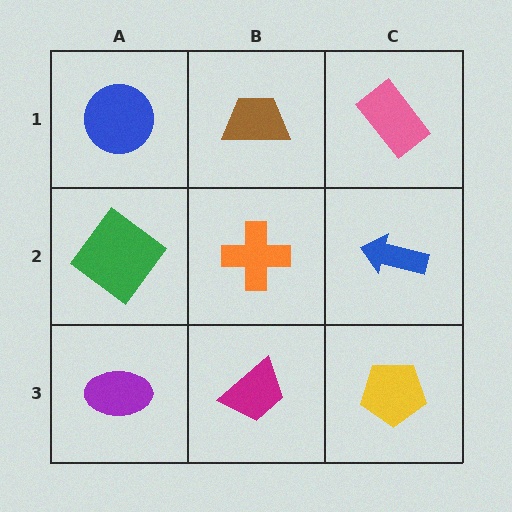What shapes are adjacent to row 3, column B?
An orange cross (row 2, column B), a purple ellipse (row 3, column A), a yellow pentagon (row 3, column C).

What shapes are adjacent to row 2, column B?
A brown trapezoid (row 1, column B), a magenta trapezoid (row 3, column B), a green diamond (row 2, column A), a blue arrow (row 2, column C).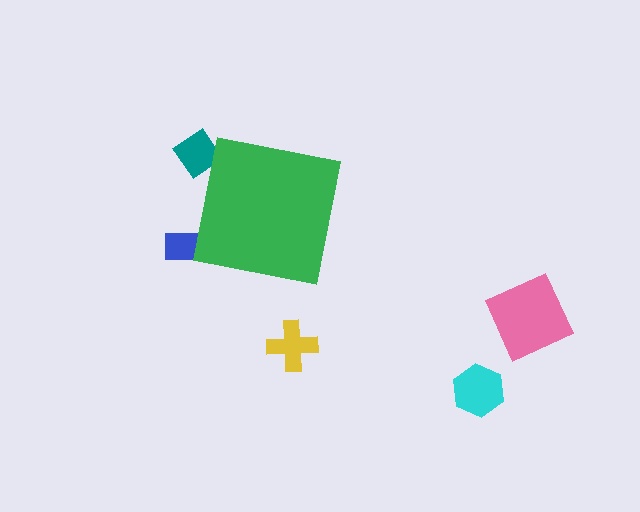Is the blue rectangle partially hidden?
Yes, the blue rectangle is partially hidden behind the green square.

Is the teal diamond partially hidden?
Yes, the teal diamond is partially hidden behind the green square.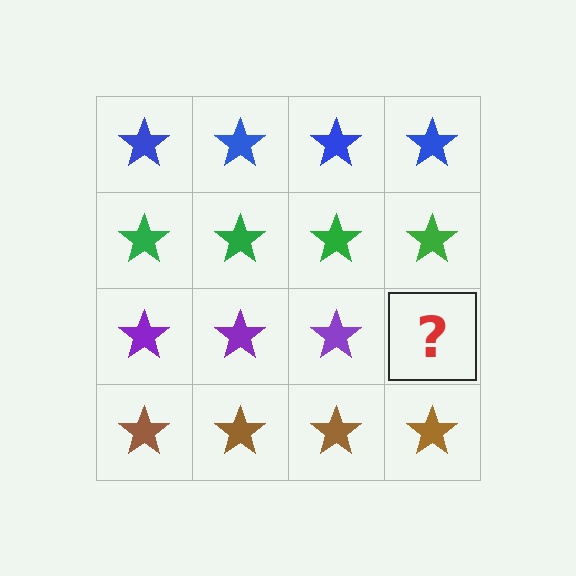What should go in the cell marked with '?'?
The missing cell should contain a purple star.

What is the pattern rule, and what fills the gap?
The rule is that each row has a consistent color. The gap should be filled with a purple star.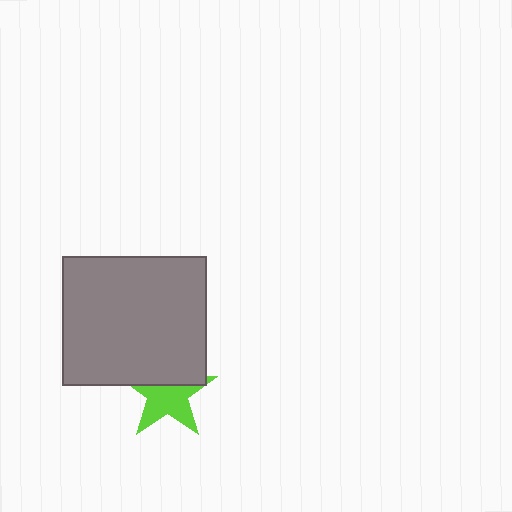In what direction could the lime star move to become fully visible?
The lime star could move down. That would shift it out from behind the gray rectangle entirely.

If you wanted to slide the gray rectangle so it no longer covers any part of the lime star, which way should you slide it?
Slide it up — that is the most direct way to separate the two shapes.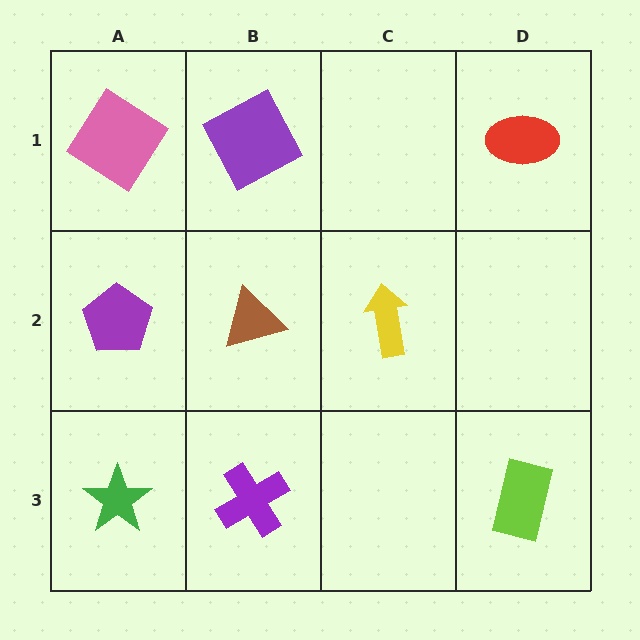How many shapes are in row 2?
3 shapes.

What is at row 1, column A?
A pink diamond.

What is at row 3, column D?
A lime rectangle.